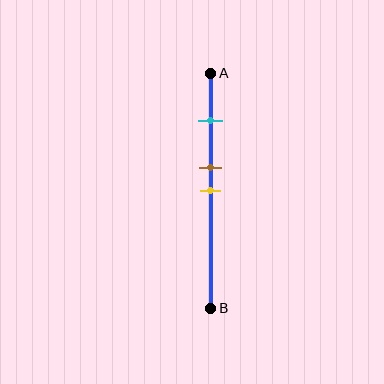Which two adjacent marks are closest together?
The brown and yellow marks are the closest adjacent pair.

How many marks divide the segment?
There are 3 marks dividing the segment.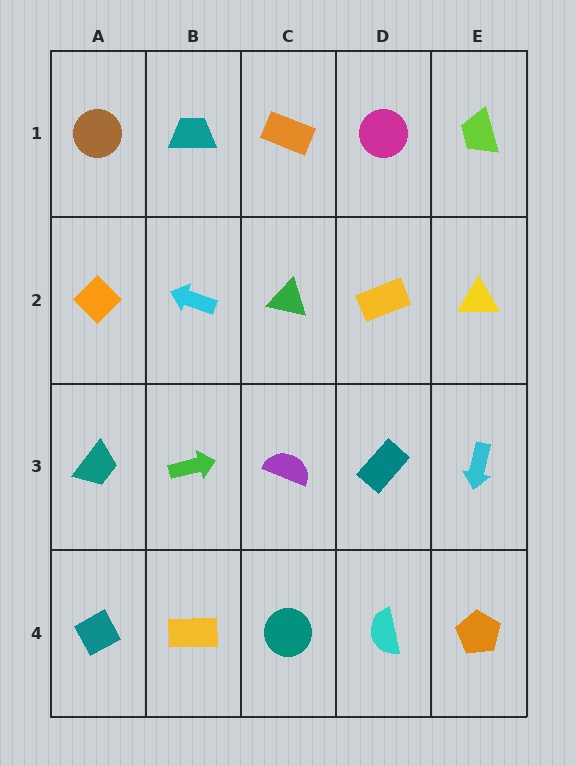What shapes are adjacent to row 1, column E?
A yellow triangle (row 2, column E), a magenta circle (row 1, column D).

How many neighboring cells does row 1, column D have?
3.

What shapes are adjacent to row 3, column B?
A cyan arrow (row 2, column B), a yellow rectangle (row 4, column B), a teal trapezoid (row 3, column A), a purple semicircle (row 3, column C).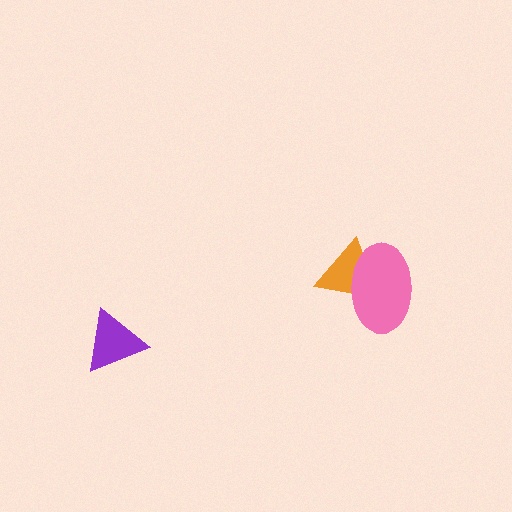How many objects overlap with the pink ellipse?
1 object overlaps with the pink ellipse.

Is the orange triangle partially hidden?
Yes, it is partially covered by another shape.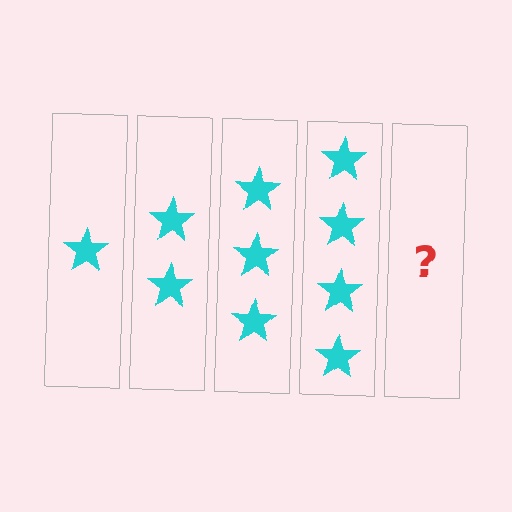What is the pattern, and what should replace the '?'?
The pattern is that each step adds one more star. The '?' should be 5 stars.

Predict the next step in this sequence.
The next step is 5 stars.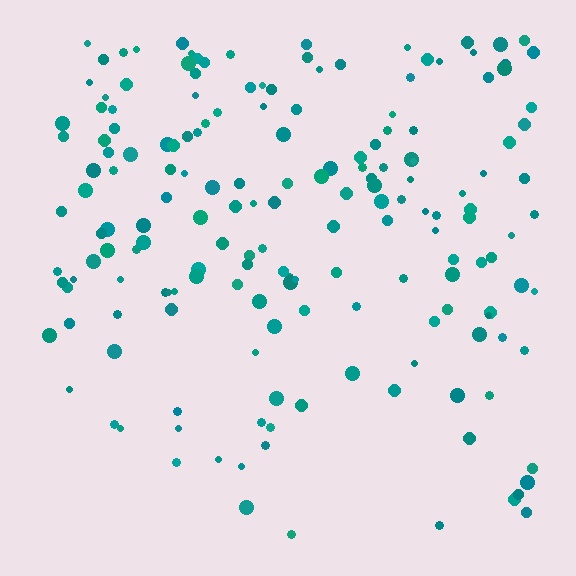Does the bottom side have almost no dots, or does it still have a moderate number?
Still a moderate number, just noticeably fewer than the top.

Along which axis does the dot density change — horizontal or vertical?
Vertical.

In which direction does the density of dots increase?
From bottom to top, with the top side densest.